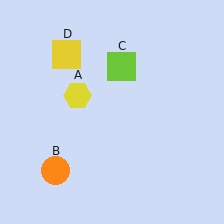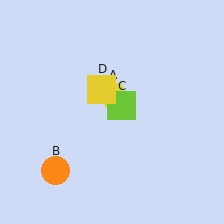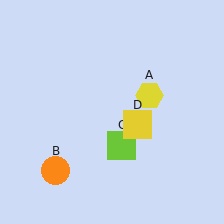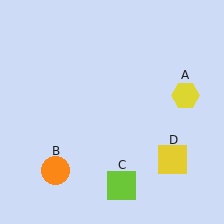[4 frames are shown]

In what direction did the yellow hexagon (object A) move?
The yellow hexagon (object A) moved right.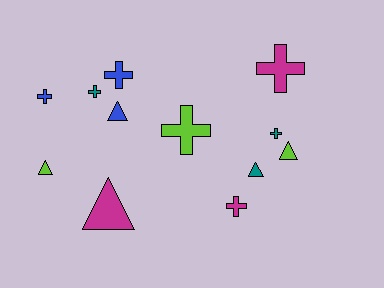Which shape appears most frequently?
Cross, with 7 objects.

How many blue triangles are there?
There is 1 blue triangle.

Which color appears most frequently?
Magenta, with 3 objects.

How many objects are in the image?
There are 12 objects.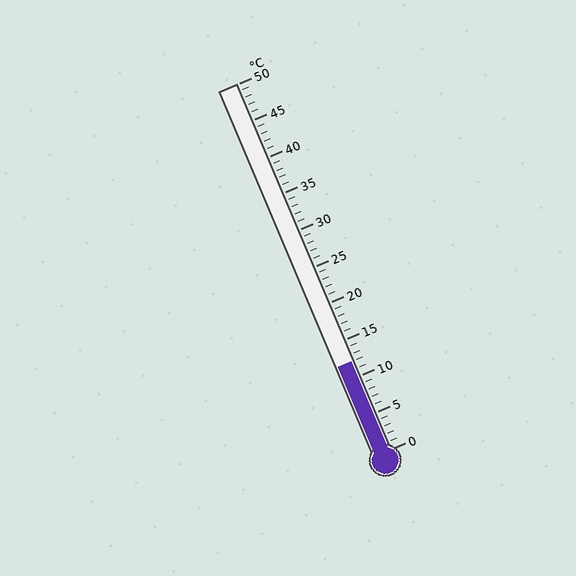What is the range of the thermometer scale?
The thermometer scale ranges from 0°C to 50°C.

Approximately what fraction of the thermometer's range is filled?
The thermometer is filled to approximately 25% of its range.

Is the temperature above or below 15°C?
The temperature is below 15°C.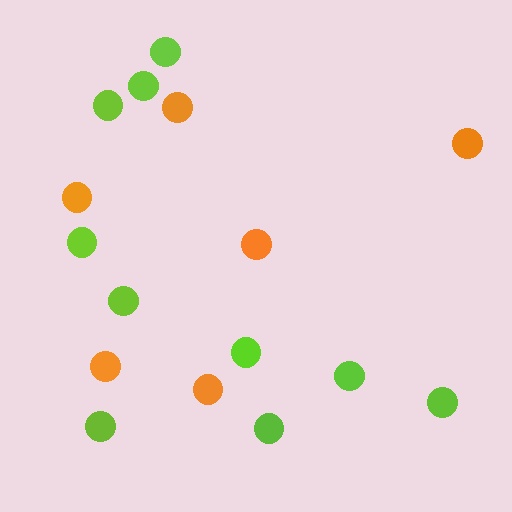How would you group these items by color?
There are 2 groups: one group of lime circles (10) and one group of orange circles (6).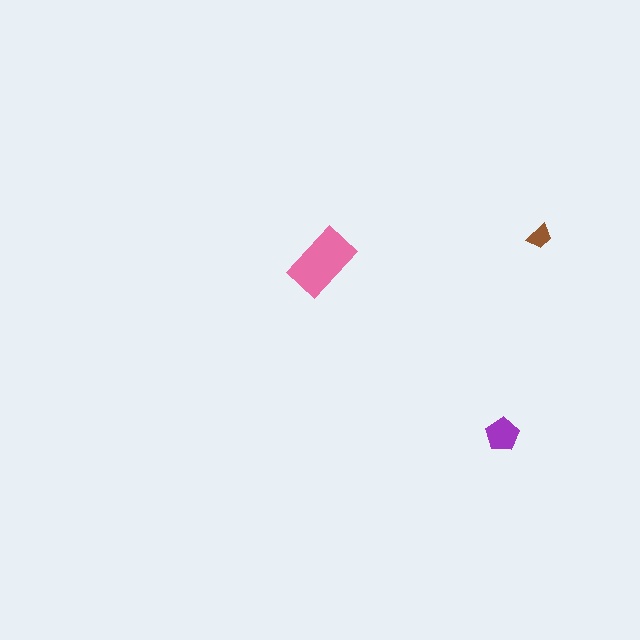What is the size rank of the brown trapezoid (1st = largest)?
3rd.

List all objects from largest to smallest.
The pink rectangle, the purple pentagon, the brown trapezoid.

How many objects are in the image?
There are 3 objects in the image.